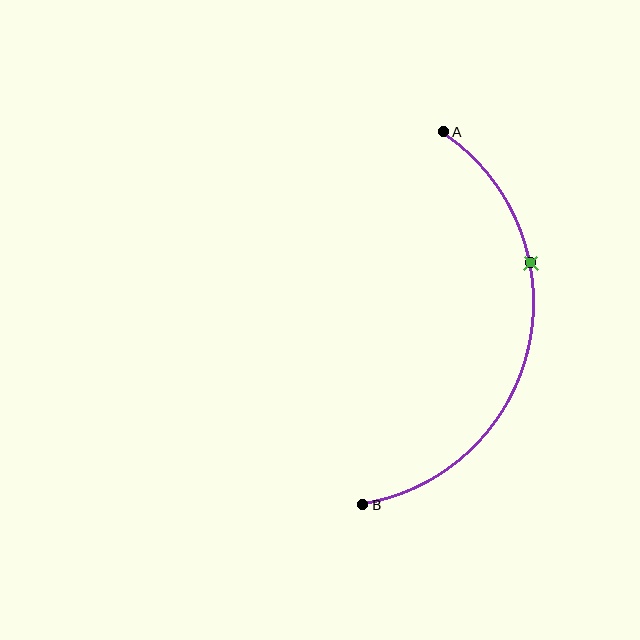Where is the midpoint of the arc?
The arc midpoint is the point on the curve farthest from the straight line joining A and B. It sits to the right of that line.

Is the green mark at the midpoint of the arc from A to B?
No. The green mark lies on the arc but is closer to endpoint A. The arc midpoint would be at the point on the curve equidistant along the arc from both A and B.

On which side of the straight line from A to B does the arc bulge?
The arc bulges to the right of the straight line connecting A and B.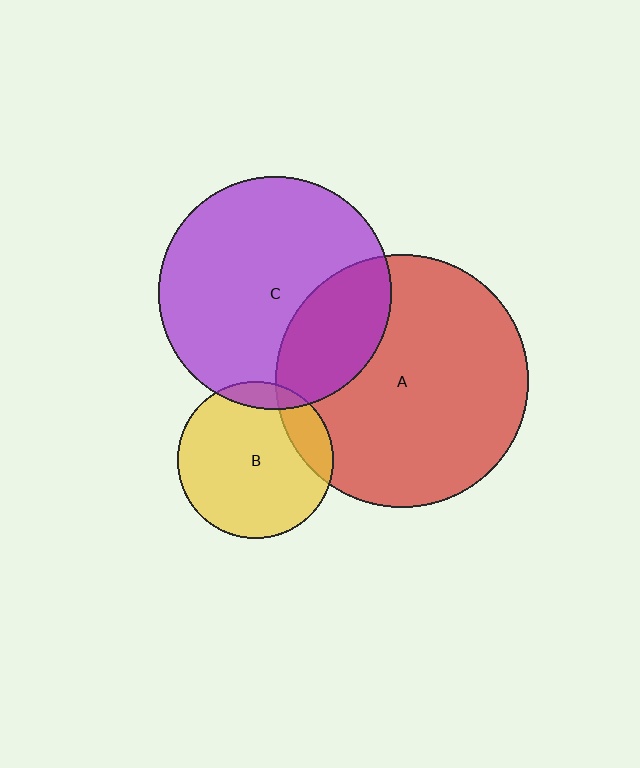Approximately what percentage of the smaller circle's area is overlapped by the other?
Approximately 15%.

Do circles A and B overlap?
Yes.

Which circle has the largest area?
Circle A (red).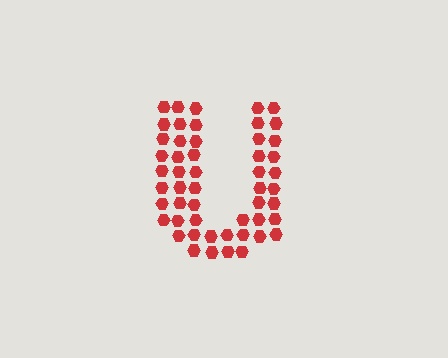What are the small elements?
The small elements are hexagons.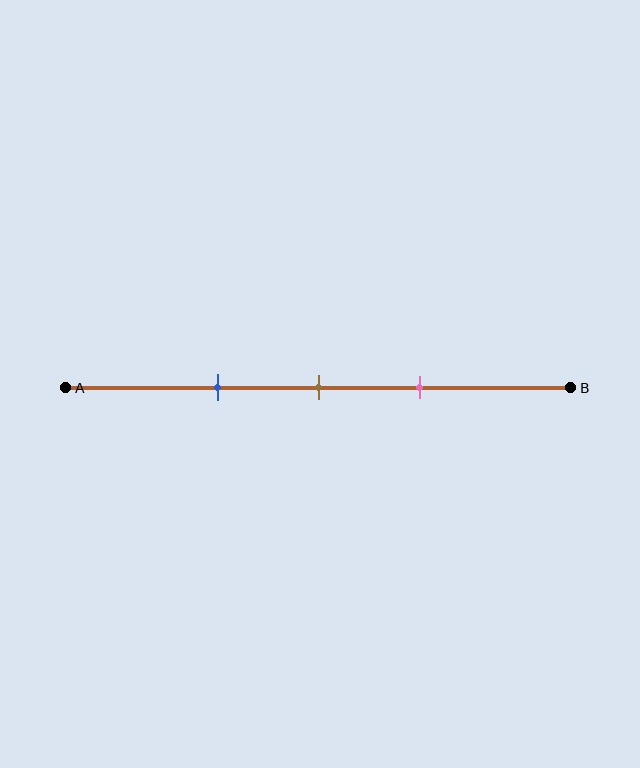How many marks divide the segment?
There are 3 marks dividing the segment.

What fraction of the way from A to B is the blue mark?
The blue mark is approximately 30% (0.3) of the way from A to B.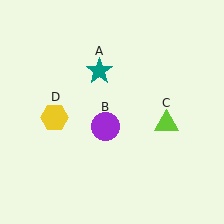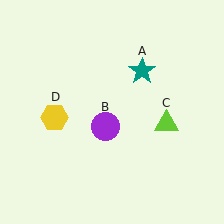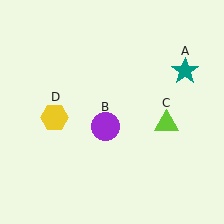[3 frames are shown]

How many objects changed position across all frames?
1 object changed position: teal star (object A).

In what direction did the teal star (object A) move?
The teal star (object A) moved right.